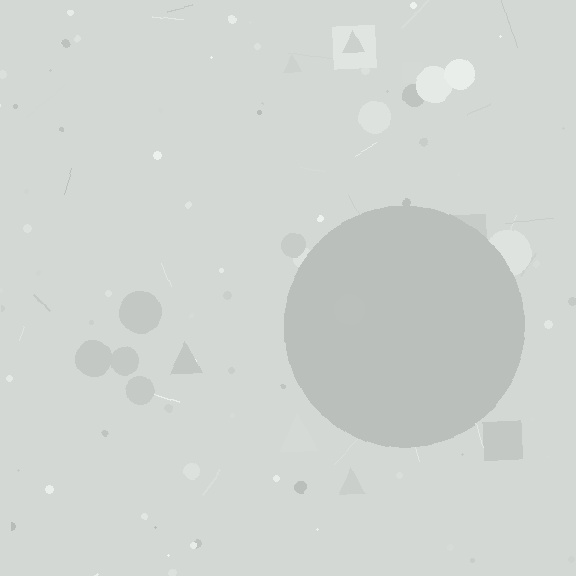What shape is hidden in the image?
A circle is hidden in the image.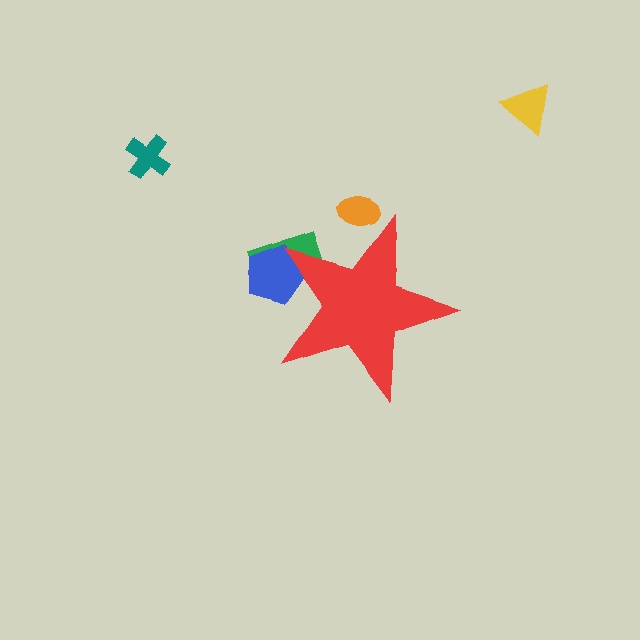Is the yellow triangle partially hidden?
No, the yellow triangle is fully visible.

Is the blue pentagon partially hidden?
Yes, the blue pentagon is partially hidden behind the red star.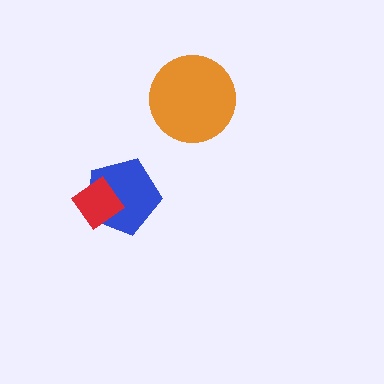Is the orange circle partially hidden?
No, no other shape covers it.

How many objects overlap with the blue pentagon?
1 object overlaps with the blue pentagon.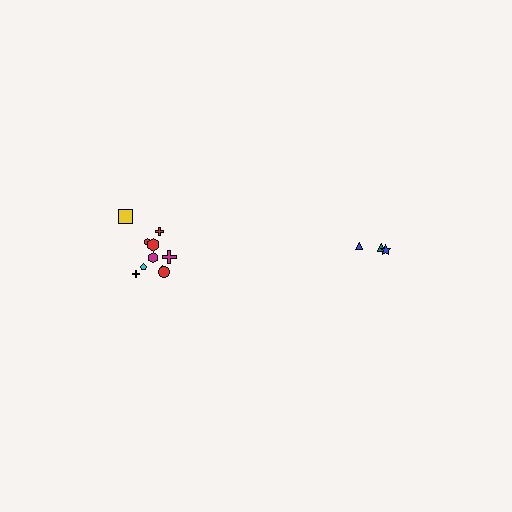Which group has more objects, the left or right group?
The left group.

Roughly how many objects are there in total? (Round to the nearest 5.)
Roughly 15 objects in total.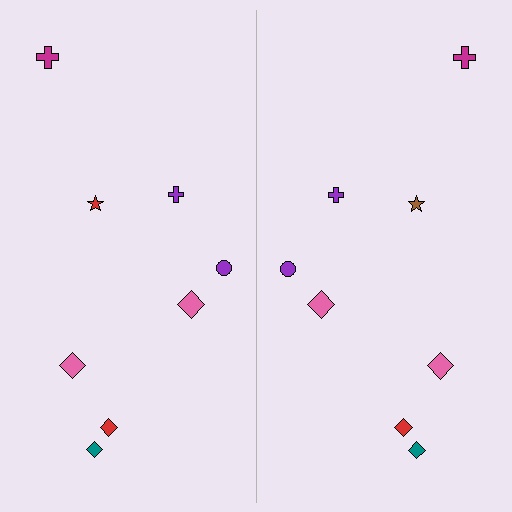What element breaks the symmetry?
The brown star on the right side breaks the symmetry — its mirror counterpart is red.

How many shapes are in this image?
There are 16 shapes in this image.